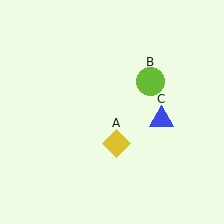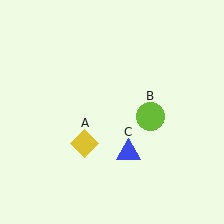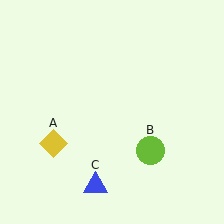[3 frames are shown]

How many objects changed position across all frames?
3 objects changed position: yellow diamond (object A), lime circle (object B), blue triangle (object C).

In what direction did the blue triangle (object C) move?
The blue triangle (object C) moved down and to the left.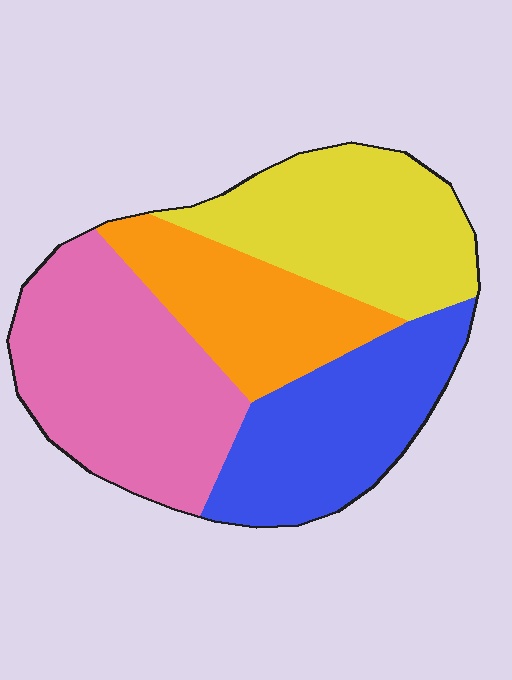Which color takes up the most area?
Pink, at roughly 30%.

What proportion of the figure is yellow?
Yellow takes up about one quarter (1/4) of the figure.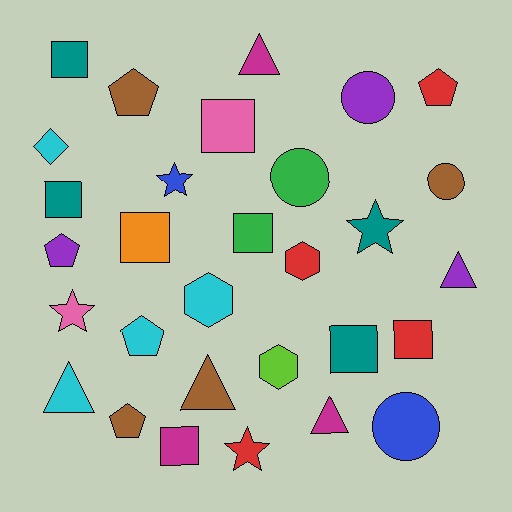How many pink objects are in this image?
There are 2 pink objects.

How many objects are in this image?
There are 30 objects.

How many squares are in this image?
There are 8 squares.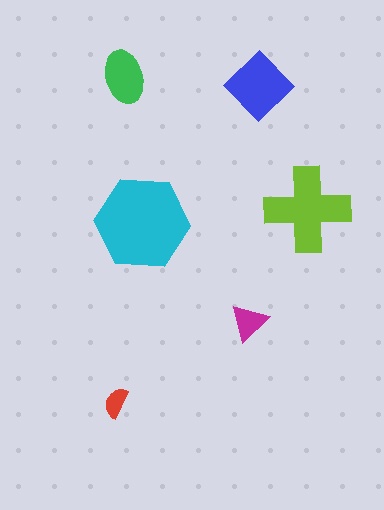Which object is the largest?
The cyan hexagon.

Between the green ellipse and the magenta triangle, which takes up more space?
The green ellipse.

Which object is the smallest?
The red semicircle.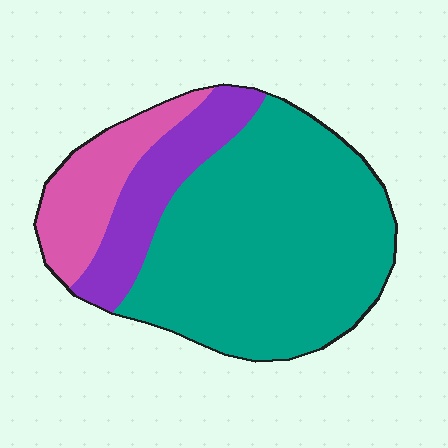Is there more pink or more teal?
Teal.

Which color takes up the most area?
Teal, at roughly 65%.